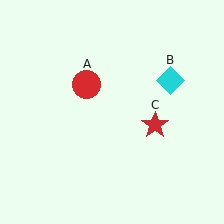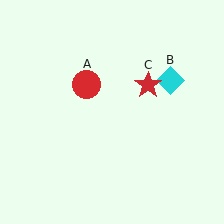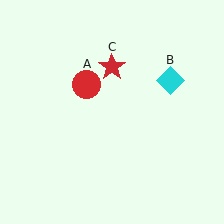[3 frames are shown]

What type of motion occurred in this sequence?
The red star (object C) rotated counterclockwise around the center of the scene.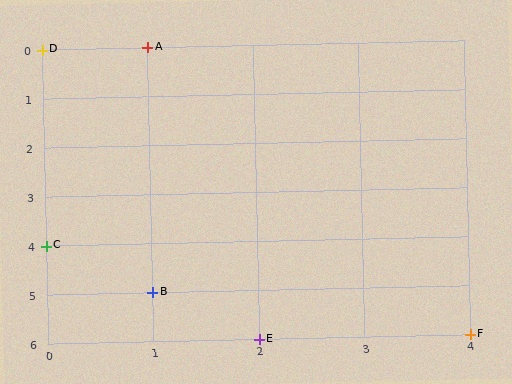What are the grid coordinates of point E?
Point E is at grid coordinates (2, 6).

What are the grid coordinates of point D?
Point D is at grid coordinates (0, 0).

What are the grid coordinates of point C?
Point C is at grid coordinates (0, 4).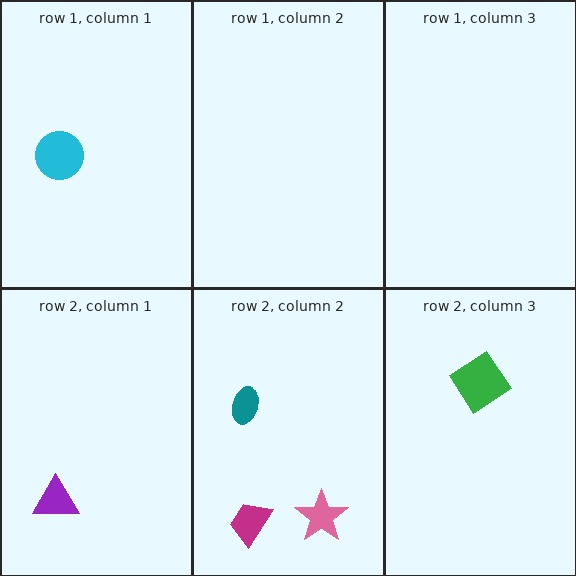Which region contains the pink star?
The row 2, column 2 region.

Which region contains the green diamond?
The row 2, column 3 region.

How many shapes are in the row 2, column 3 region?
1.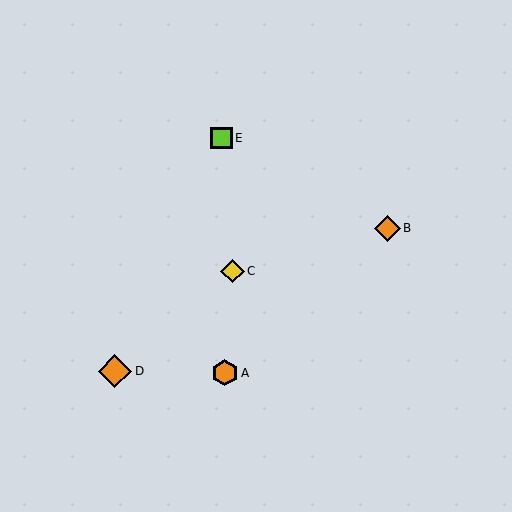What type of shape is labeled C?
Shape C is a yellow diamond.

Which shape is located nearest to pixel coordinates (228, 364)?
The orange hexagon (labeled A) at (225, 373) is nearest to that location.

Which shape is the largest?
The orange diamond (labeled D) is the largest.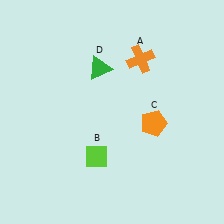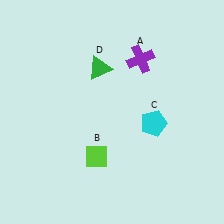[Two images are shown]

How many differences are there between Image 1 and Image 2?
There are 2 differences between the two images.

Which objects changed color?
A changed from orange to purple. C changed from orange to cyan.